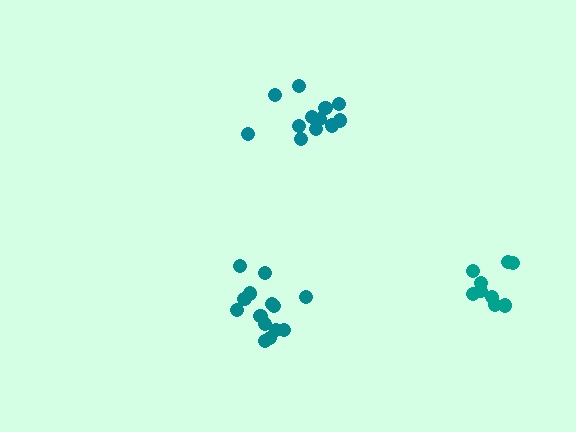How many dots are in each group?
Group 1: 9 dots, Group 2: 12 dots, Group 3: 14 dots (35 total).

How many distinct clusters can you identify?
There are 3 distinct clusters.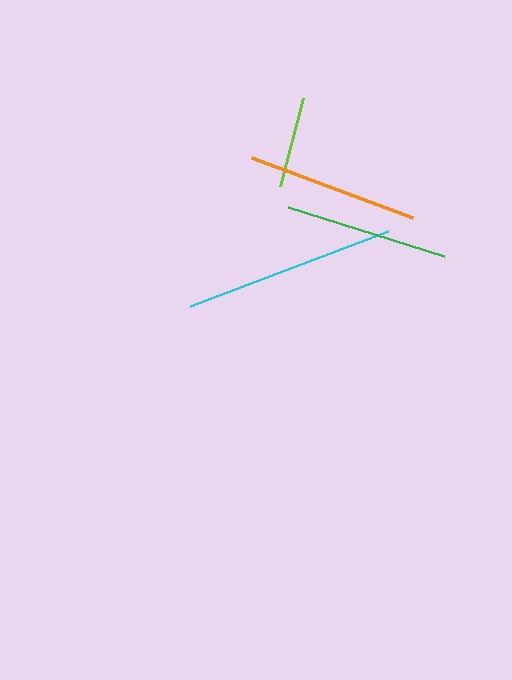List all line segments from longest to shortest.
From longest to shortest: cyan, orange, green, lime.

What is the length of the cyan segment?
The cyan segment is approximately 212 pixels long.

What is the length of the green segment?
The green segment is approximately 163 pixels long.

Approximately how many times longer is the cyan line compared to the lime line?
The cyan line is approximately 2.3 times the length of the lime line.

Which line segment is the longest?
The cyan line is the longest at approximately 212 pixels.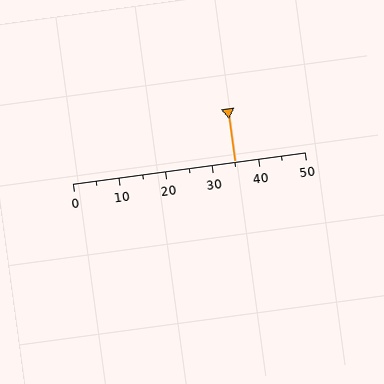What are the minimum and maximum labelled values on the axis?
The axis runs from 0 to 50.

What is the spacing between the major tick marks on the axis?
The major ticks are spaced 10 apart.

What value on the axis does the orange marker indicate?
The marker indicates approximately 35.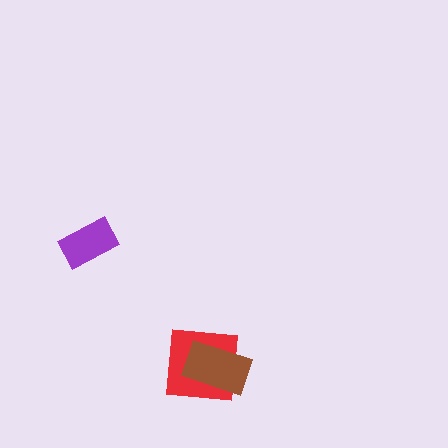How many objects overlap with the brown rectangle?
1 object overlaps with the brown rectangle.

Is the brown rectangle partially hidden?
No, no other shape covers it.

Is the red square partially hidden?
Yes, it is partially covered by another shape.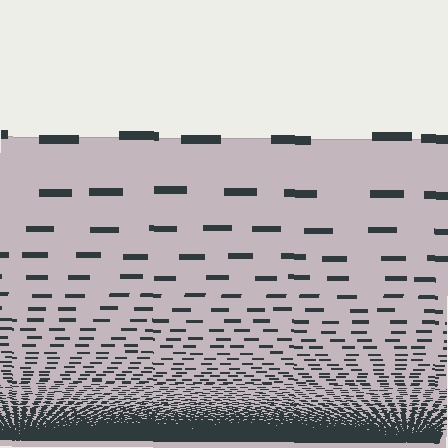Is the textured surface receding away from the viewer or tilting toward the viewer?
The surface appears to tilt toward the viewer. Texture elements get larger and sparser toward the top.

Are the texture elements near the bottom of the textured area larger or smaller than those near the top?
Smaller. The gradient is inverted — elements near the bottom are smaller and denser.